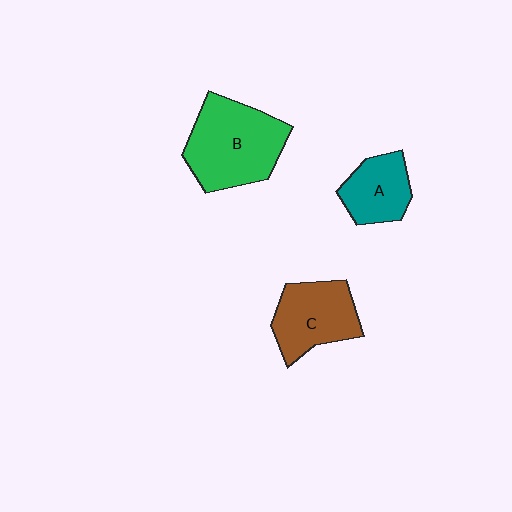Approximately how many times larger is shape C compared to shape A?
Approximately 1.3 times.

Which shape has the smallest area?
Shape A (teal).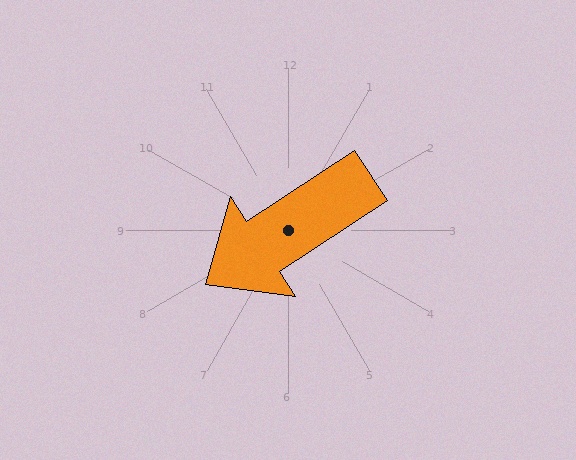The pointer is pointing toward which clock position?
Roughly 8 o'clock.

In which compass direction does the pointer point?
Southwest.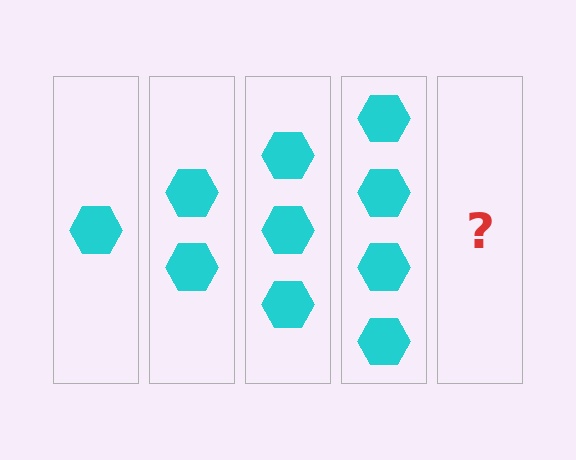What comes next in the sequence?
The next element should be 5 hexagons.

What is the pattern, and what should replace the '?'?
The pattern is that each step adds one more hexagon. The '?' should be 5 hexagons.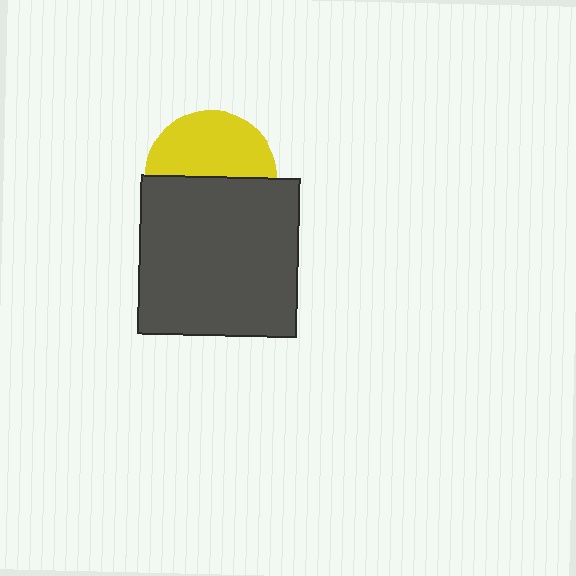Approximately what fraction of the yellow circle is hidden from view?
Roughly 50% of the yellow circle is hidden behind the dark gray square.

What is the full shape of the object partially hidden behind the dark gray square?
The partially hidden object is a yellow circle.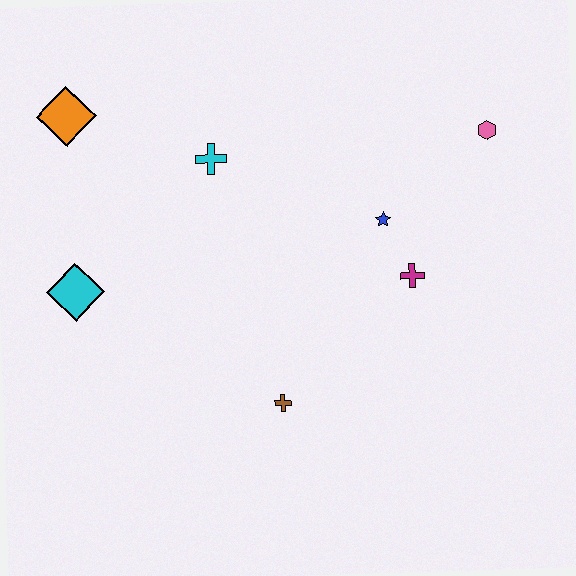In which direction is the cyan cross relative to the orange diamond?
The cyan cross is to the right of the orange diamond.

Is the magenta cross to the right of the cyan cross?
Yes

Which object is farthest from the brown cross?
The orange diamond is farthest from the brown cross.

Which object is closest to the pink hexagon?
The blue star is closest to the pink hexagon.